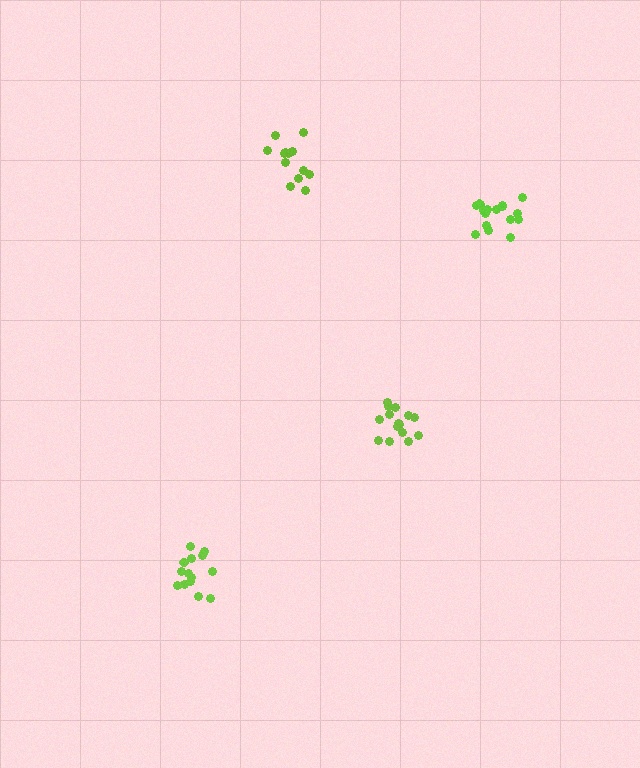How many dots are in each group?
Group 1: 13 dots, Group 2: 14 dots, Group 3: 15 dots, Group 4: 17 dots (59 total).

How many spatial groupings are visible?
There are 4 spatial groupings.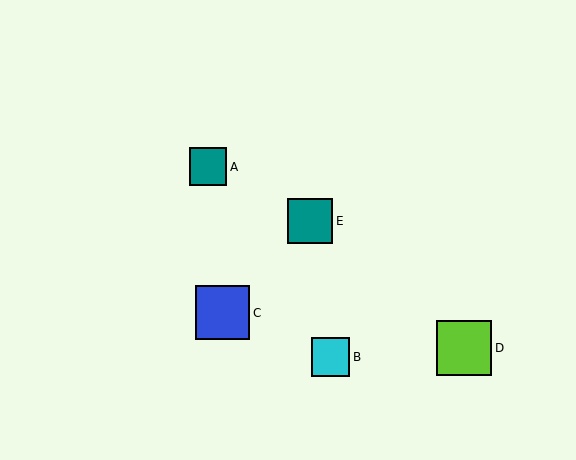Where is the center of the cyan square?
The center of the cyan square is at (331, 357).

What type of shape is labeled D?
Shape D is a lime square.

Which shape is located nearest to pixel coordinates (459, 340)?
The lime square (labeled D) at (465, 348) is nearest to that location.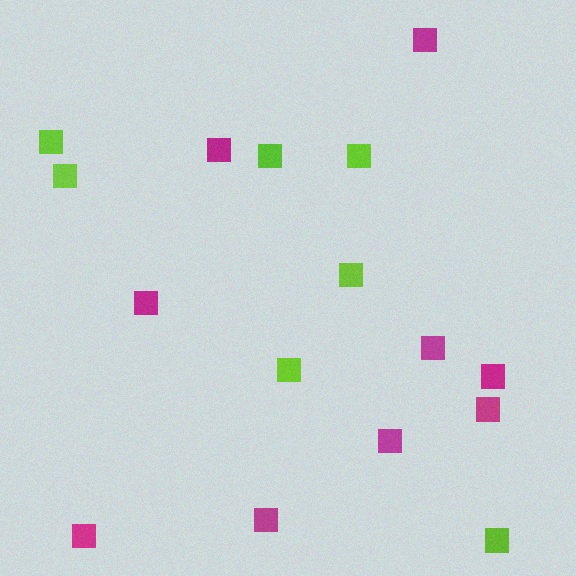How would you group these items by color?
There are 2 groups: one group of lime squares (7) and one group of magenta squares (9).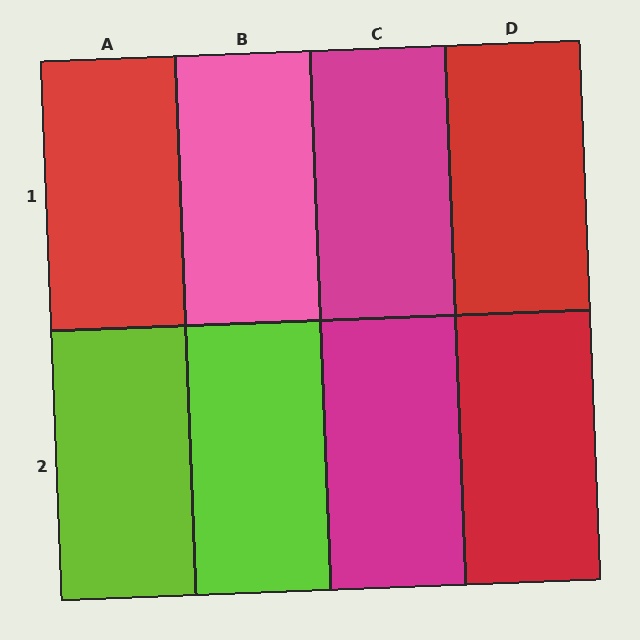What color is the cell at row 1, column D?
Red.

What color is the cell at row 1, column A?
Red.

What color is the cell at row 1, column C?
Magenta.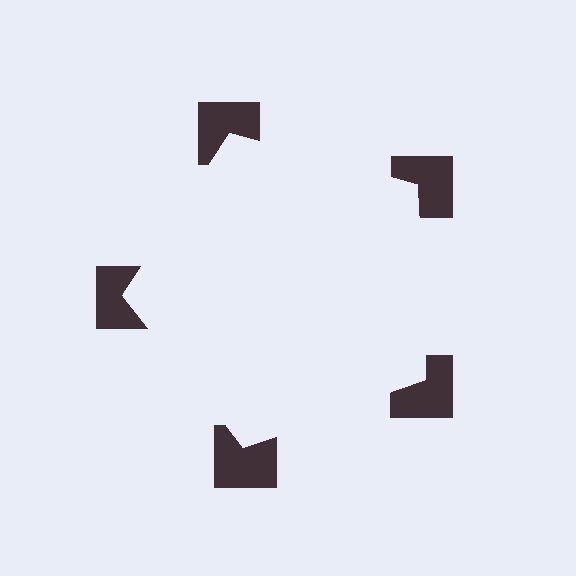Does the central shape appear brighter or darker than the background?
It typically appears slightly brighter than the background, even though no actual brightness change is drawn.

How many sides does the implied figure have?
5 sides.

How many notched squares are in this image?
There are 5 — one at each vertex of the illusory pentagon.